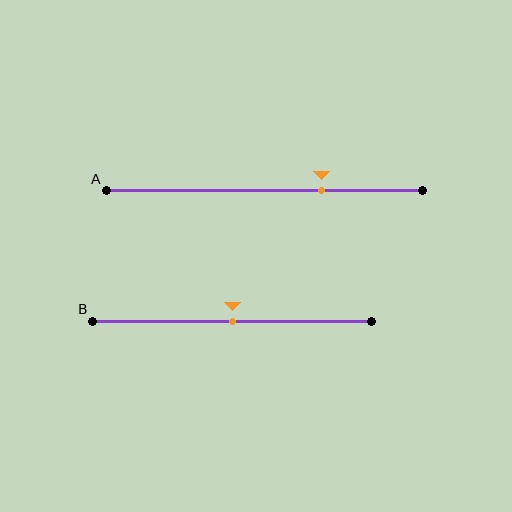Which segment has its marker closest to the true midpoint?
Segment B has its marker closest to the true midpoint.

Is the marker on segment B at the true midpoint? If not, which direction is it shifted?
Yes, the marker on segment B is at the true midpoint.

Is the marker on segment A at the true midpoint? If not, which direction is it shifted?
No, the marker on segment A is shifted to the right by about 18% of the segment length.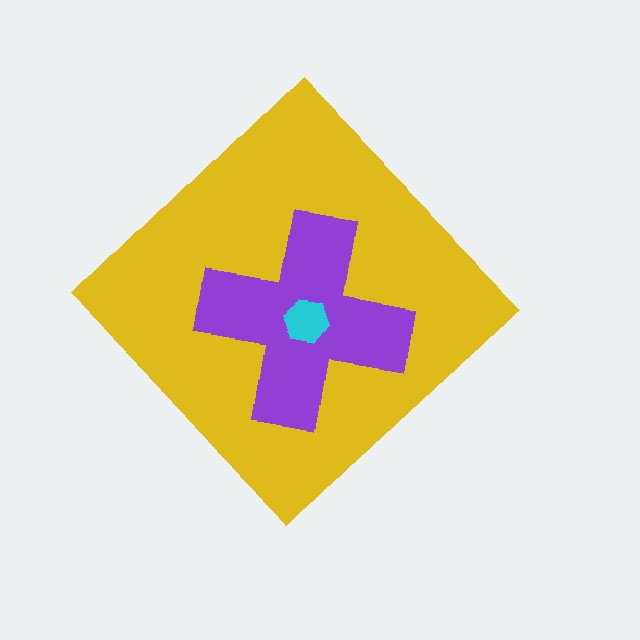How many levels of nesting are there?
3.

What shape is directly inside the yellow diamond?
The purple cross.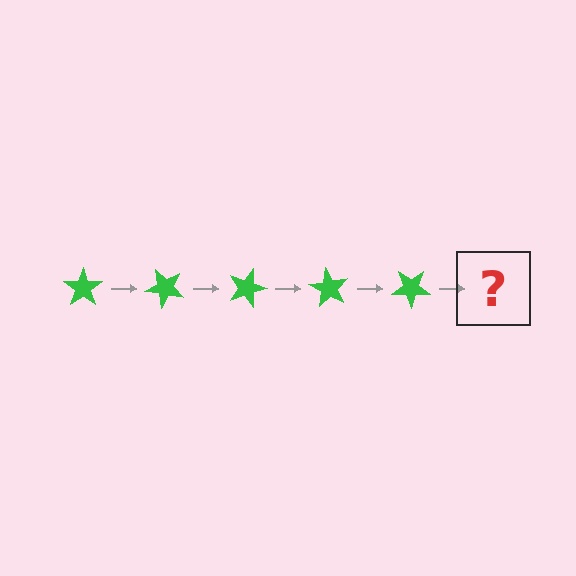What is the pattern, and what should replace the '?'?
The pattern is that the star rotates 45 degrees each step. The '?' should be a green star rotated 225 degrees.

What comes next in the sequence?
The next element should be a green star rotated 225 degrees.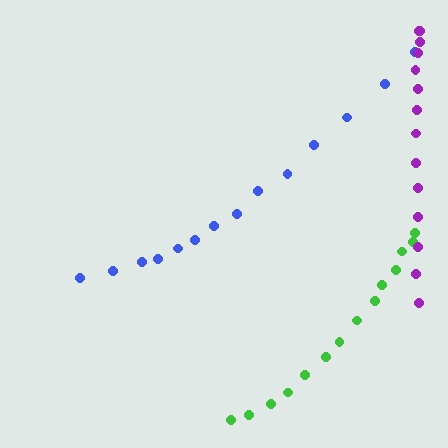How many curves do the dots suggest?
There are 3 distinct paths.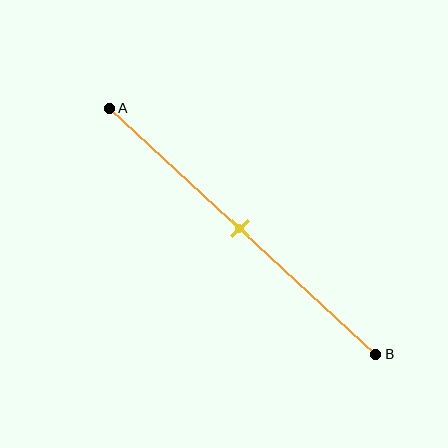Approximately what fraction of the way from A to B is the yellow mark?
The yellow mark is approximately 50% of the way from A to B.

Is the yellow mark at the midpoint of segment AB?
Yes, the mark is approximately at the midpoint.